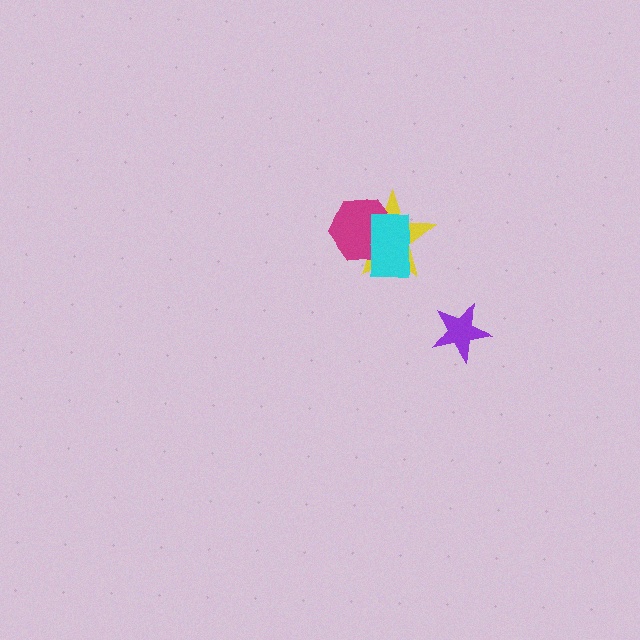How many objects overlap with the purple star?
0 objects overlap with the purple star.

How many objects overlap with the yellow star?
2 objects overlap with the yellow star.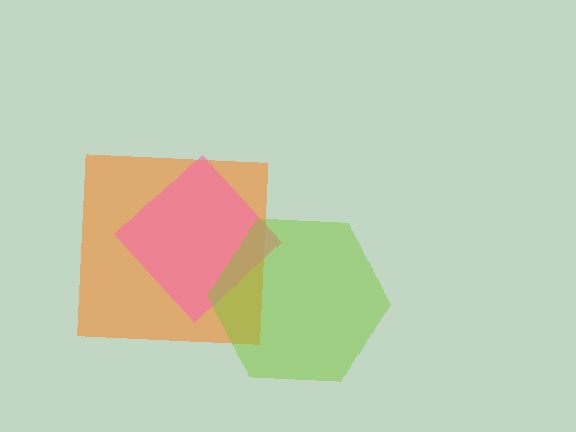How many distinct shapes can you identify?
There are 3 distinct shapes: an orange square, a pink diamond, a lime hexagon.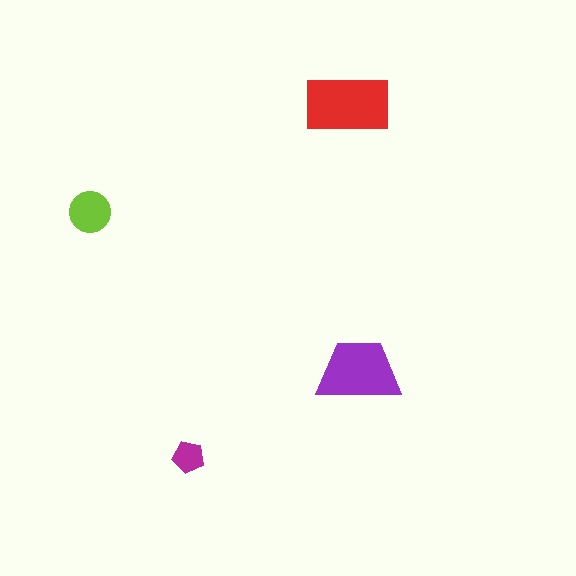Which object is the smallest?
The magenta pentagon.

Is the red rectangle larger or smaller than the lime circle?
Larger.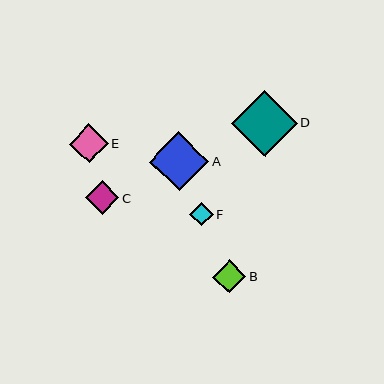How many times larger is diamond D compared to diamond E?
Diamond D is approximately 1.7 times the size of diamond E.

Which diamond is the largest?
Diamond D is the largest with a size of approximately 65 pixels.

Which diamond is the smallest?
Diamond F is the smallest with a size of approximately 24 pixels.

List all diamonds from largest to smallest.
From largest to smallest: D, A, E, C, B, F.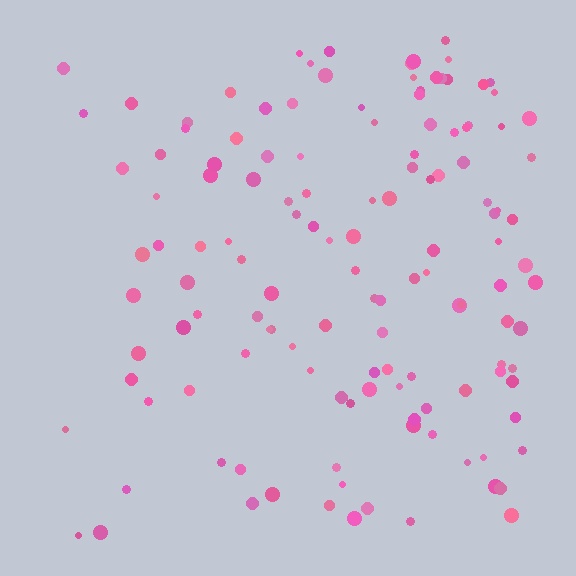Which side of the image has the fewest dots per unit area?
The left.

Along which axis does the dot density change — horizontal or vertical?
Horizontal.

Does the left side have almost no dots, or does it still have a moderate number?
Still a moderate number, just noticeably fewer than the right.